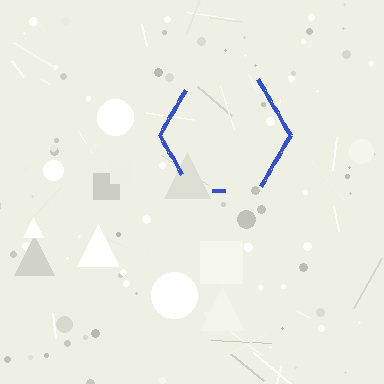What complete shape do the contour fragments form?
The contour fragments form a hexagon.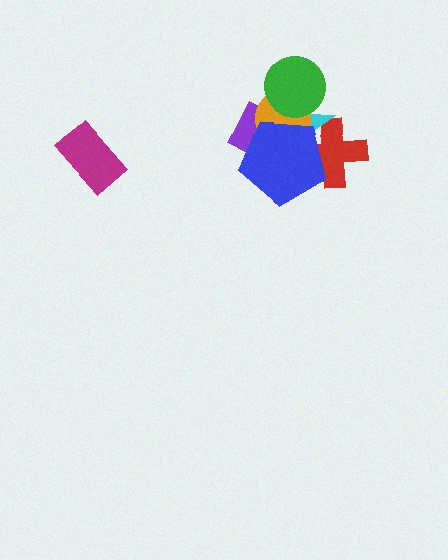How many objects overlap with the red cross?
2 objects overlap with the red cross.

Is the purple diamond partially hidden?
Yes, it is partially covered by another shape.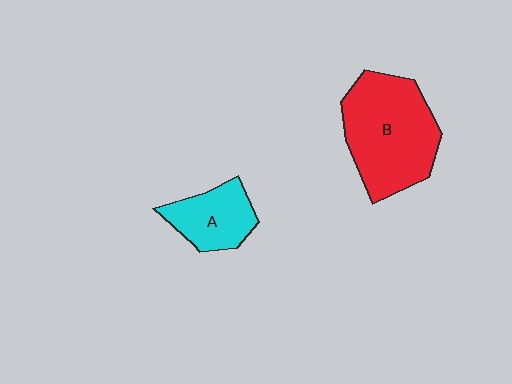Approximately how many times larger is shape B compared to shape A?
Approximately 2.0 times.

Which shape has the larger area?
Shape B (red).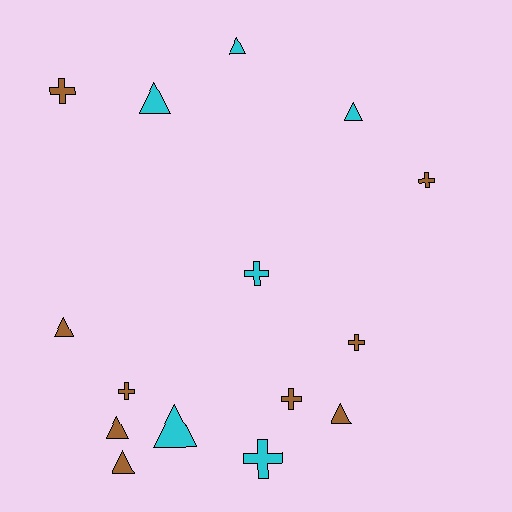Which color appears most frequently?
Brown, with 9 objects.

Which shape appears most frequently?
Triangle, with 8 objects.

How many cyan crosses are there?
There are 2 cyan crosses.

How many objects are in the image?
There are 15 objects.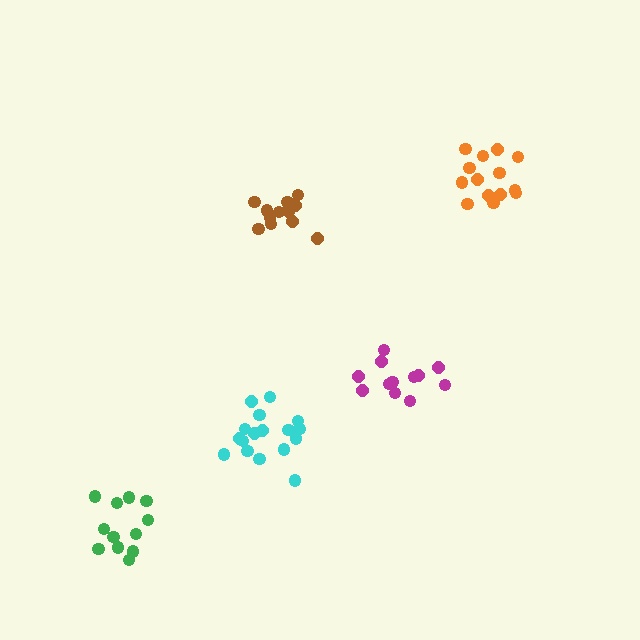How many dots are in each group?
Group 1: 17 dots, Group 2: 13 dots, Group 3: 12 dots, Group 4: 14 dots, Group 5: 12 dots (68 total).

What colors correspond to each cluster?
The clusters are colored: cyan, brown, magenta, orange, green.